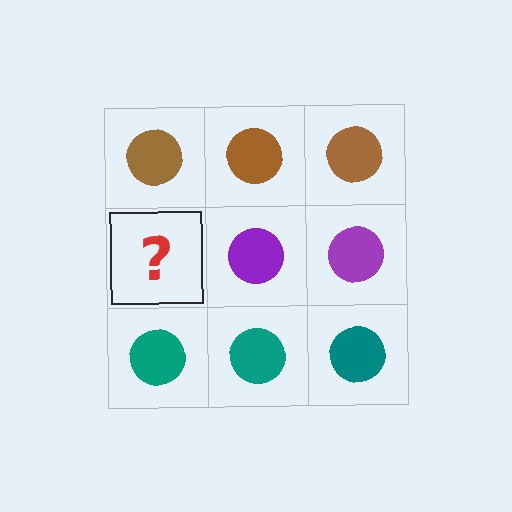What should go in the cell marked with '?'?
The missing cell should contain a purple circle.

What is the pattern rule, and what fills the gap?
The rule is that each row has a consistent color. The gap should be filled with a purple circle.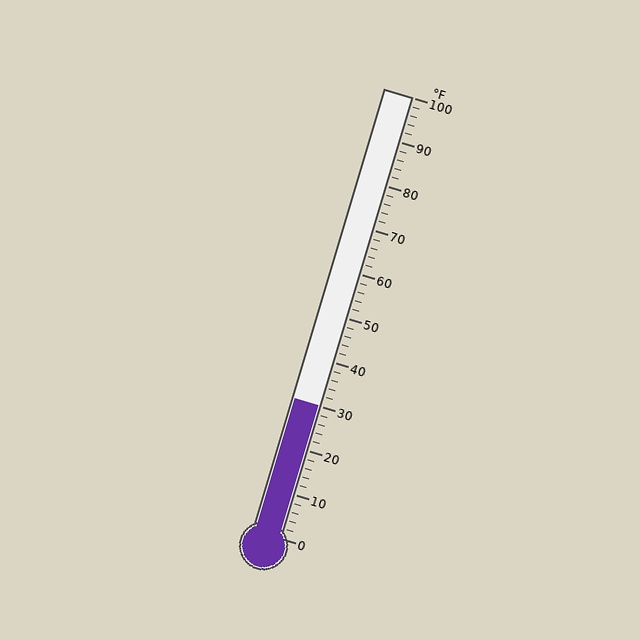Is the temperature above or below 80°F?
The temperature is below 80°F.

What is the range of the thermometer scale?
The thermometer scale ranges from 0°F to 100°F.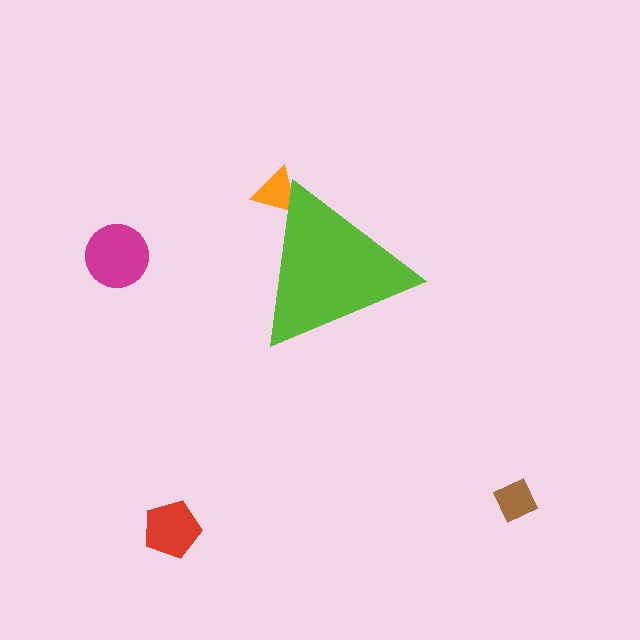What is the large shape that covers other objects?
A lime triangle.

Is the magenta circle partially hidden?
No, the magenta circle is fully visible.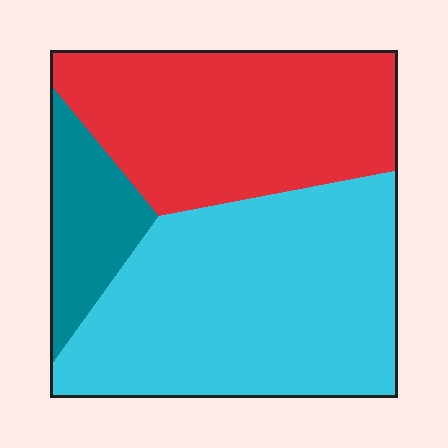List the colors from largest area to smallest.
From largest to smallest: cyan, red, teal.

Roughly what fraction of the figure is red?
Red covers 37% of the figure.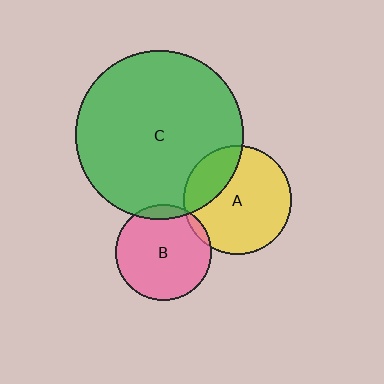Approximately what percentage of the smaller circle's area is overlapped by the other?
Approximately 25%.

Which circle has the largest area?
Circle C (green).